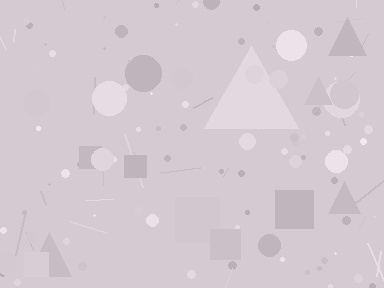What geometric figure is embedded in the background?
A triangle is embedded in the background.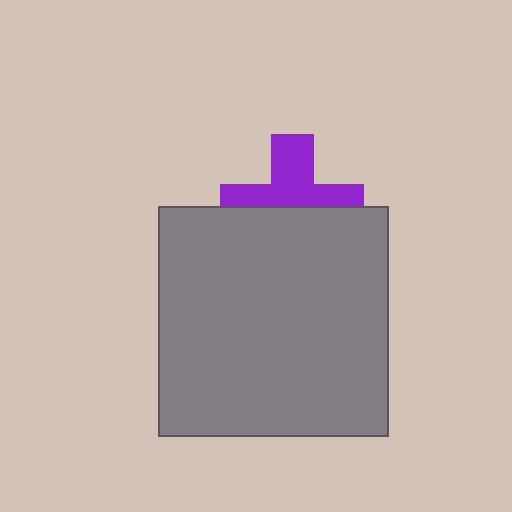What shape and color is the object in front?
The object in front is a gray square.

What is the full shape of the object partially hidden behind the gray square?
The partially hidden object is a purple cross.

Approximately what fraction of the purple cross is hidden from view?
Roughly 50% of the purple cross is hidden behind the gray square.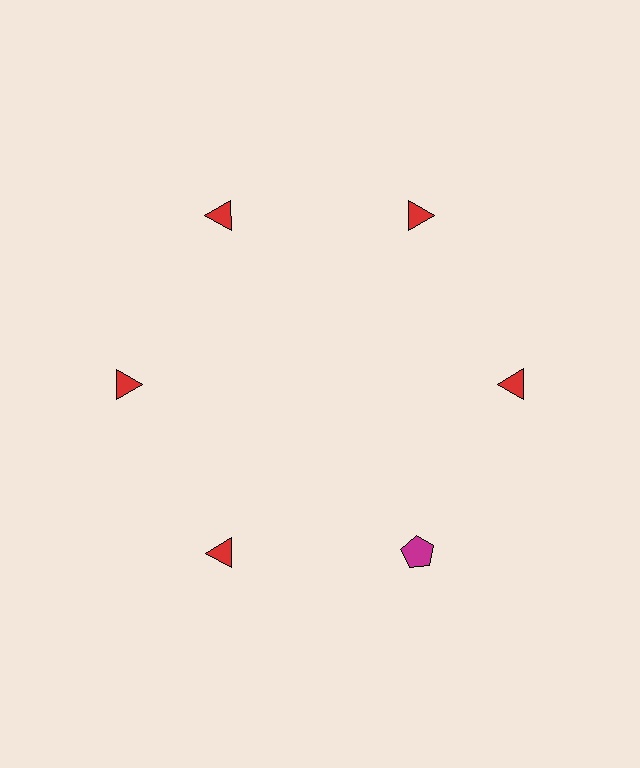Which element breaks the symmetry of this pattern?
The magenta pentagon at roughly the 5 o'clock position breaks the symmetry. All other shapes are red triangles.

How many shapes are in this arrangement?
There are 6 shapes arranged in a ring pattern.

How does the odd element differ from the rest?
It differs in both color (magenta instead of red) and shape (pentagon instead of triangle).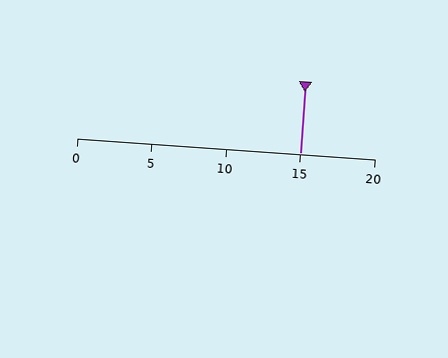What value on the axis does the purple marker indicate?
The marker indicates approximately 15.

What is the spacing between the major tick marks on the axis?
The major ticks are spaced 5 apart.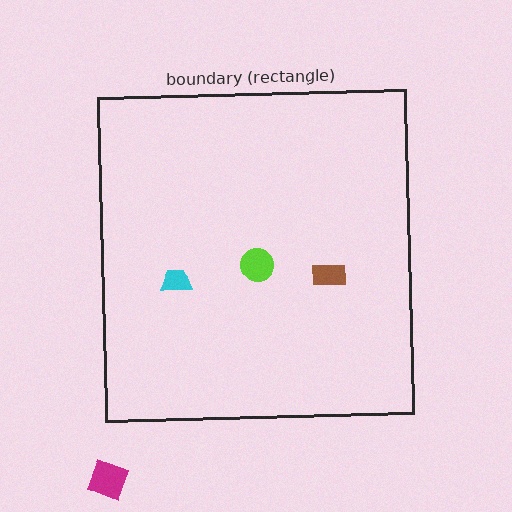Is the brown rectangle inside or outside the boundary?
Inside.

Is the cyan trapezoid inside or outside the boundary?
Inside.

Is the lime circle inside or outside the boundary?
Inside.